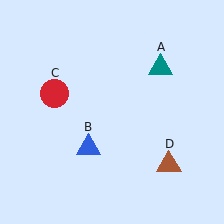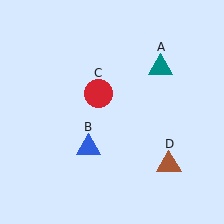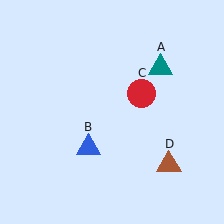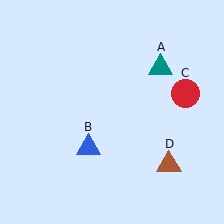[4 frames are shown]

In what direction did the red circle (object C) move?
The red circle (object C) moved right.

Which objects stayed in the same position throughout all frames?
Teal triangle (object A) and blue triangle (object B) and brown triangle (object D) remained stationary.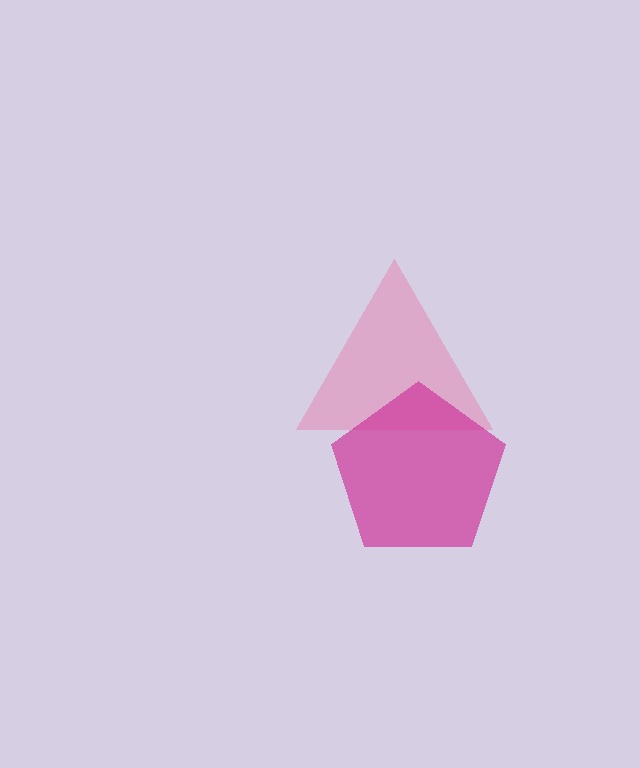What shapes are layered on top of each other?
The layered shapes are: a pink triangle, a magenta pentagon.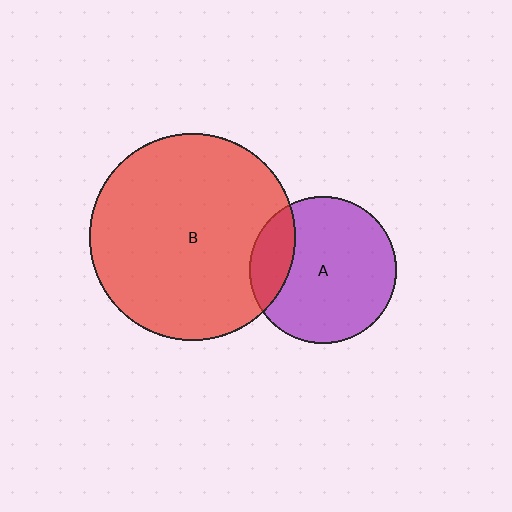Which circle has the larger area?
Circle B (red).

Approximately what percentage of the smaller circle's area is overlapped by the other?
Approximately 20%.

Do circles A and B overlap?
Yes.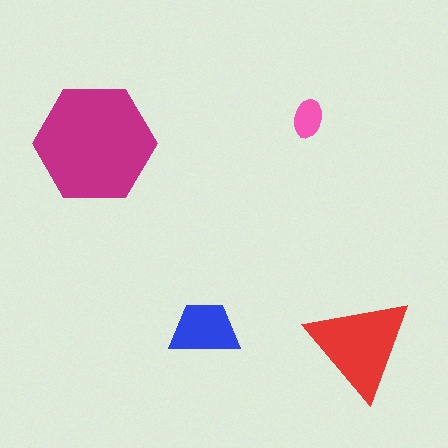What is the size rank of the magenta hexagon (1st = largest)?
1st.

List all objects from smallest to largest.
The pink ellipse, the blue trapezoid, the red triangle, the magenta hexagon.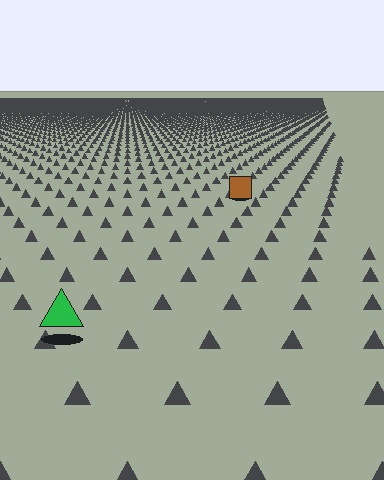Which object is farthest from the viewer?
The brown square is farthest from the viewer. It appears smaller and the ground texture around it is denser.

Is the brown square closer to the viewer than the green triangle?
No. The green triangle is closer — you can tell from the texture gradient: the ground texture is coarser near it.